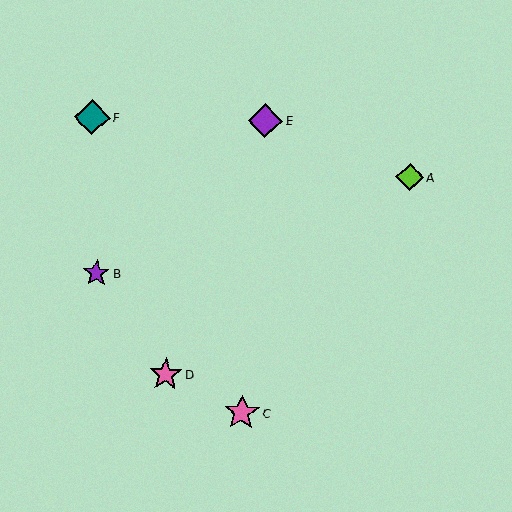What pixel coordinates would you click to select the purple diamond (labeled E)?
Click at (265, 121) to select the purple diamond E.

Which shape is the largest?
The pink star (labeled C) is the largest.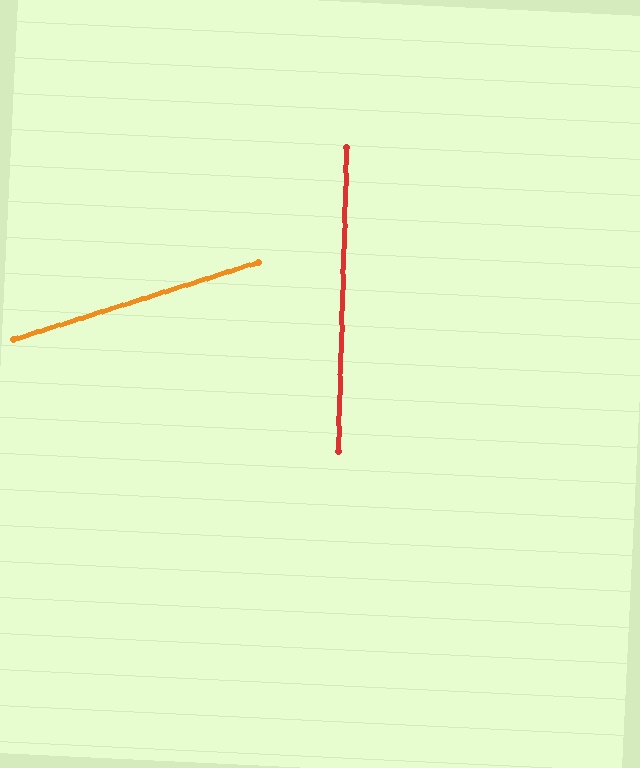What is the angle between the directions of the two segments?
Approximately 71 degrees.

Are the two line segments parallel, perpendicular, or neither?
Neither parallel nor perpendicular — they differ by about 71°.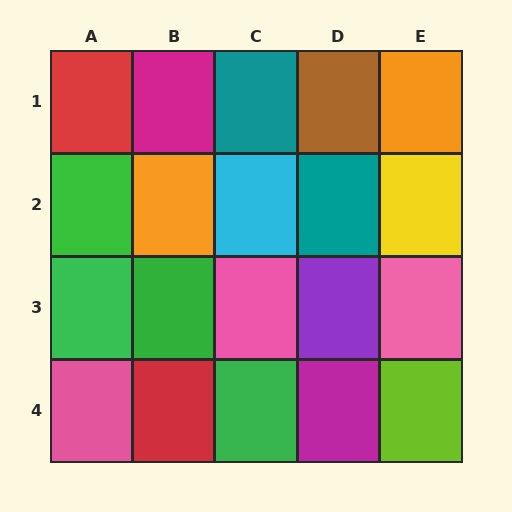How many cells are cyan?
1 cell is cyan.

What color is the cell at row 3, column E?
Pink.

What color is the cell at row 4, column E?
Lime.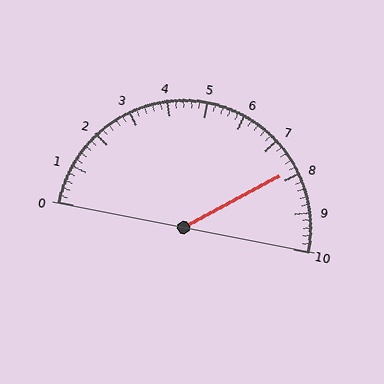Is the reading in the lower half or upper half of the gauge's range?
The reading is in the upper half of the range (0 to 10).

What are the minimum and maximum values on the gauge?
The gauge ranges from 0 to 10.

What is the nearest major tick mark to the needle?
The nearest major tick mark is 8.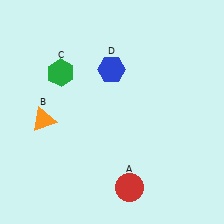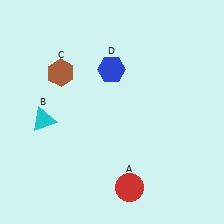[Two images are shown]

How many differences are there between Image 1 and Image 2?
There are 2 differences between the two images.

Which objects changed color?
B changed from orange to cyan. C changed from green to brown.